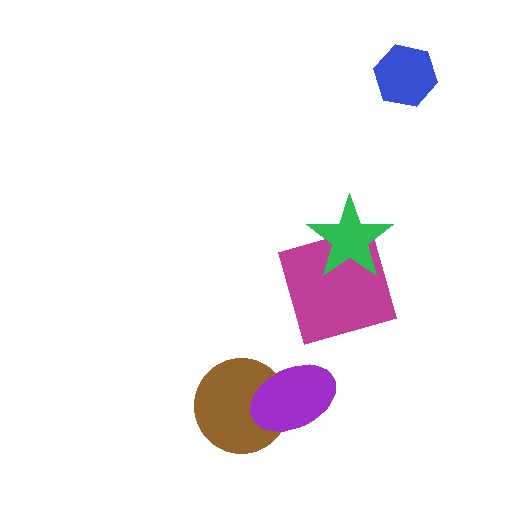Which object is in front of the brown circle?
The purple ellipse is in front of the brown circle.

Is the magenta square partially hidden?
Yes, it is partially covered by another shape.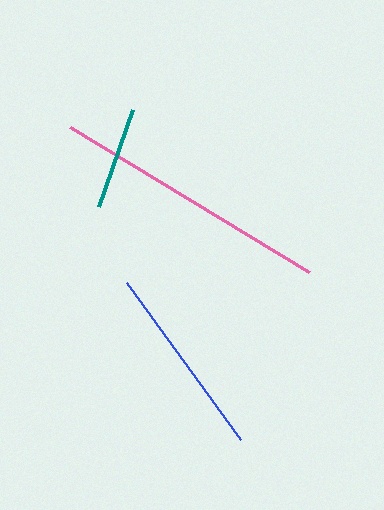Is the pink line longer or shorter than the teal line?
The pink line is longer than the teal line.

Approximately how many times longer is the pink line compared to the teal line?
The pink line is approximately 2.7 times the length of the teal line.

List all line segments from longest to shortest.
From longest to shortest: pink, blue, teal.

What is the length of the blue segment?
The blue segment is approximately 195 pixels long.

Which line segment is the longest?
The pink line is the longest at approximately 280 pixels.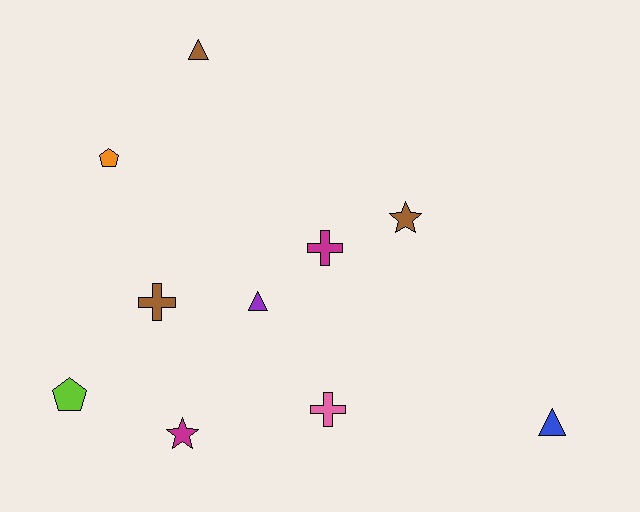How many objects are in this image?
There are 10 objects.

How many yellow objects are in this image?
There are no yellow objects.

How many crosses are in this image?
There are 3 crosses.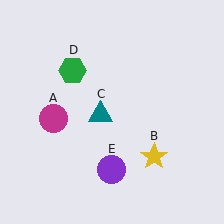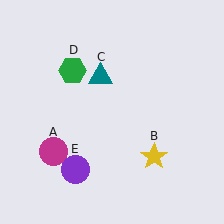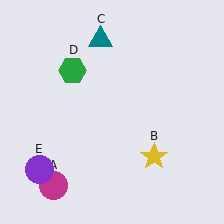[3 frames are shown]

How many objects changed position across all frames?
3 objects changed position: magenta circle (object A), teal triangle (object C), purple circle (object E).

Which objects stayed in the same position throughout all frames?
Yellow star (object B) and green hexagon (object D) remained stationary.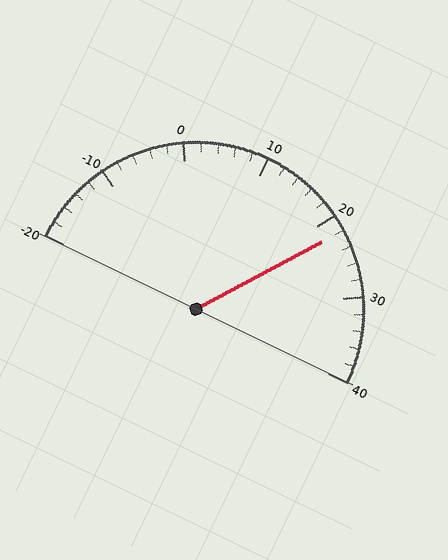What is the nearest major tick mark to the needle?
The nearest major tick mark is 20.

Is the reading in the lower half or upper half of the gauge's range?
The reading is in the upper half of the range (-20 to 40).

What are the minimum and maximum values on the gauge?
The gauge ranges from -20 to 40.